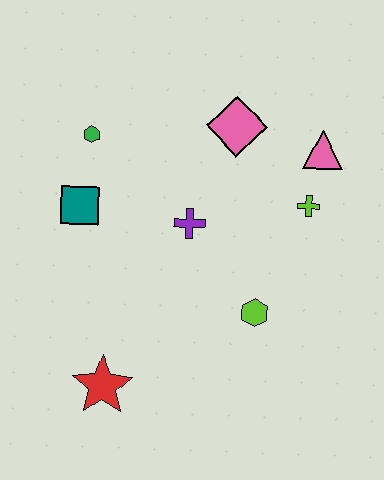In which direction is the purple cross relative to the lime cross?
The purple cross is to the left of the lime cross.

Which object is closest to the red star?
The lime hexagon is closest to the red star.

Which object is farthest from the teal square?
The pink triangle is farthest from the teal square.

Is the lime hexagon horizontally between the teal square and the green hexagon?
No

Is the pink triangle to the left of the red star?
No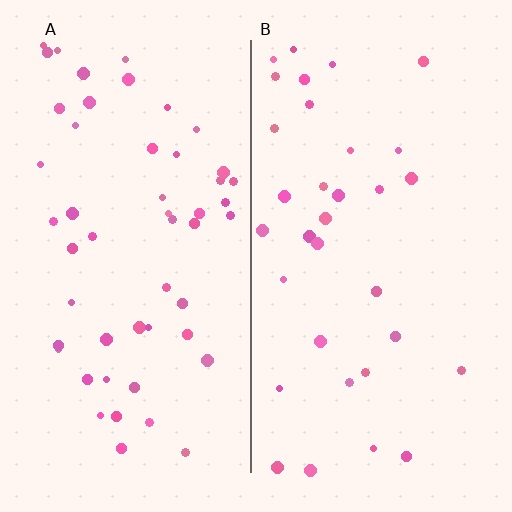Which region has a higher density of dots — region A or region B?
A (the left).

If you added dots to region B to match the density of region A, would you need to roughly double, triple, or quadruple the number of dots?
Approximately double.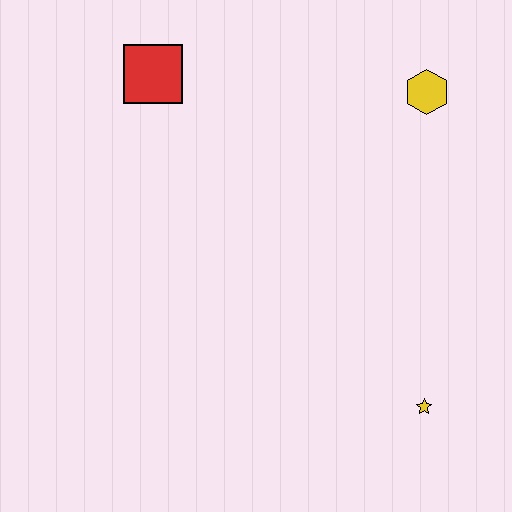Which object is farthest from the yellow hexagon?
The yellow star is farthest from the yellow hexagon.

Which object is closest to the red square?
The yellow hexagon is closest to the red square.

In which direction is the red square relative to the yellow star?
The red square is above the yellow star.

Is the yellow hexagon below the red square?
Yes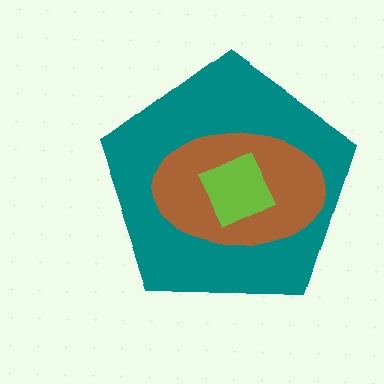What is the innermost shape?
The lime diamond.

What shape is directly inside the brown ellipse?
The lime diamond.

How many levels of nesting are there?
3.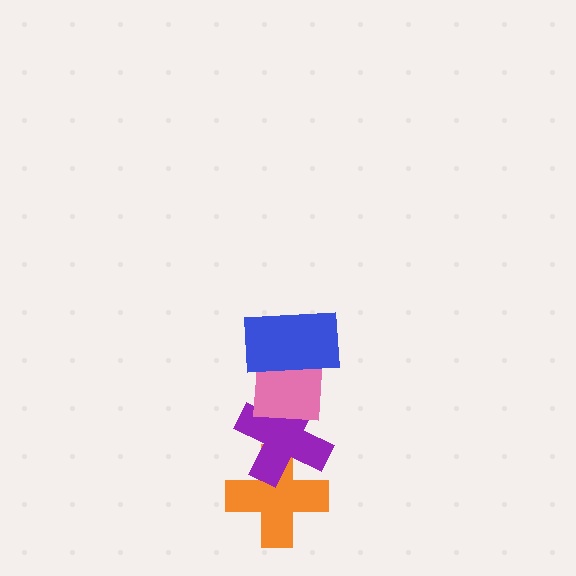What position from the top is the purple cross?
The purple cross is 3rd from the top.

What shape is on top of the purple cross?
The pink square is on top of the purple cross.